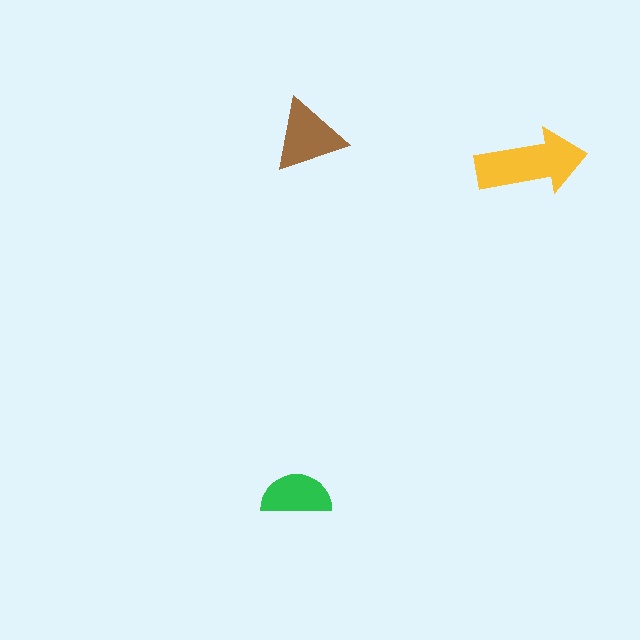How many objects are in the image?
There are 3 objects in the image.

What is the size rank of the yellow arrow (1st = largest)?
1st.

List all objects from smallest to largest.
The green semicircle, the brown triangle, the yellow arrow.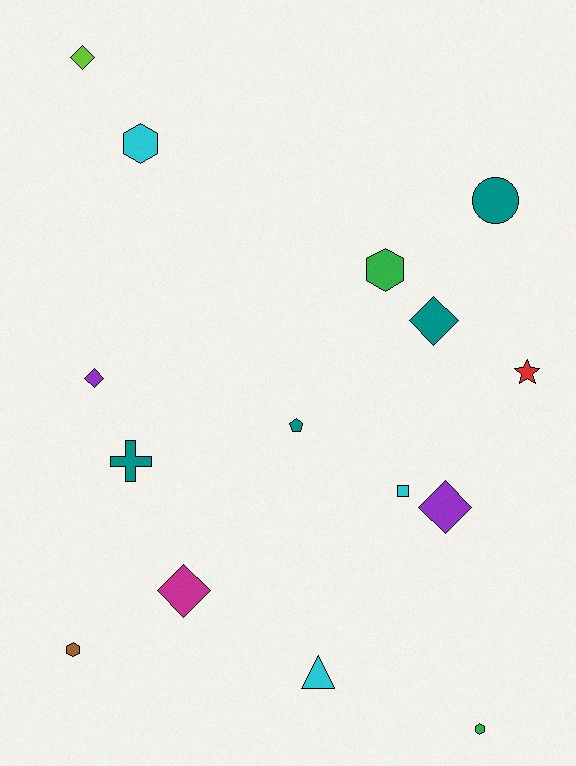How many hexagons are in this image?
There are 4 hexagons.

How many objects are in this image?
There are 15 objects.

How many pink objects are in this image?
There are no pink objects.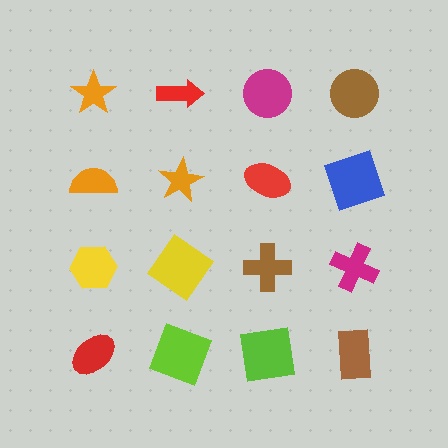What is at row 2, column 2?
An orange star.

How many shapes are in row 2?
4 shapes.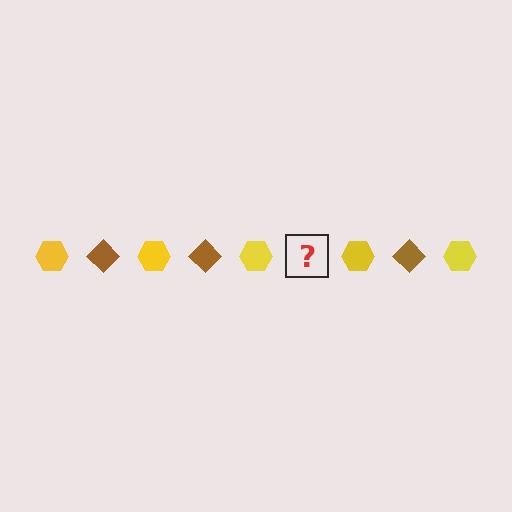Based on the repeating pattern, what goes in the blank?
The blank should be a brown diamond.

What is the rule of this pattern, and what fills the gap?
The rule is that the pattern alternates between yellow hexagon and brown diamond. The gap should be filled with a brown diamond.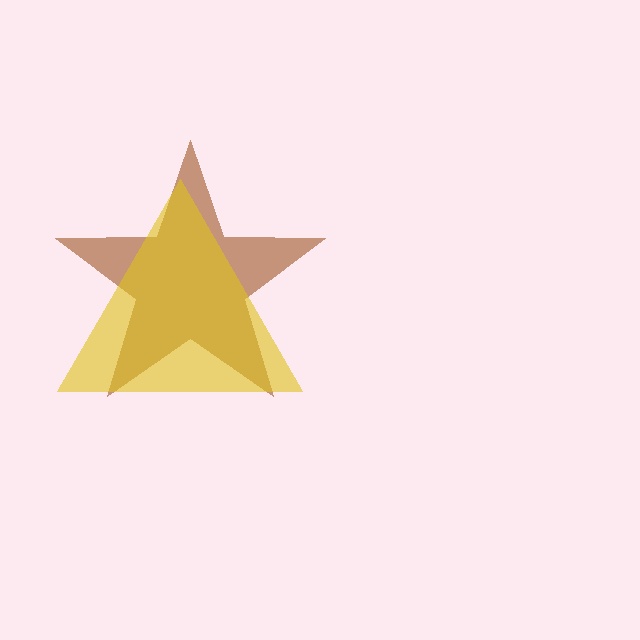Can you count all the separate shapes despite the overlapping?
Yes, there are 2 separate shapes.